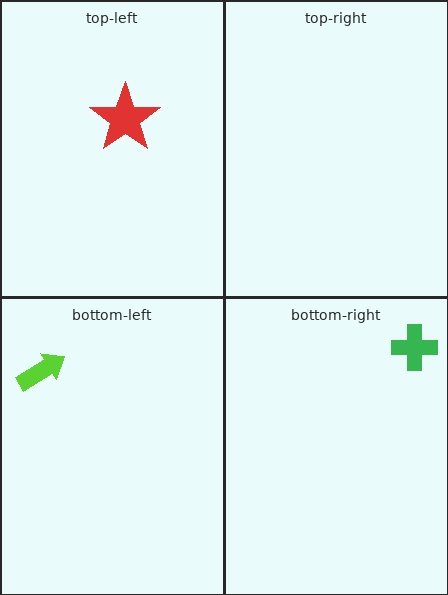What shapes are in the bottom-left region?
The lime arrow.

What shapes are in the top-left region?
The red star.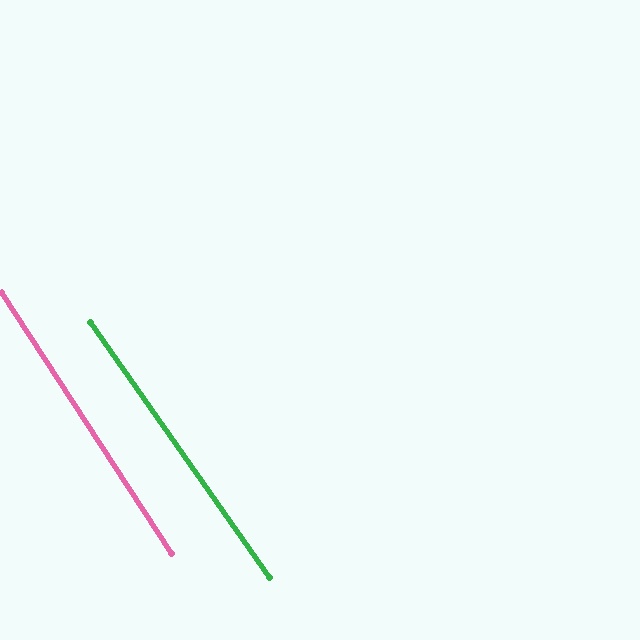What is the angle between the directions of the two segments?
Approximately 2 degrees.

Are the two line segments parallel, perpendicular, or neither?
Parallel — their directions differ by only 2.0°.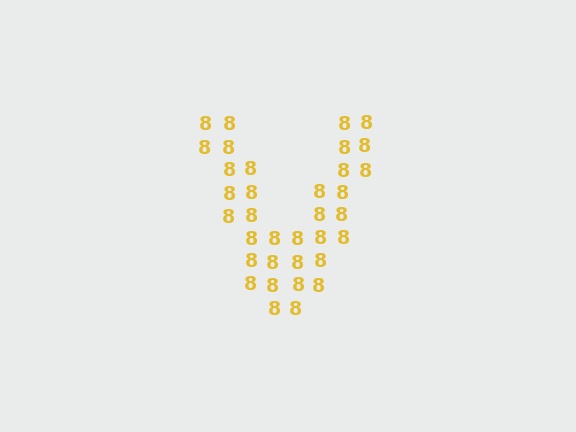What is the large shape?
The large shape is the letter V.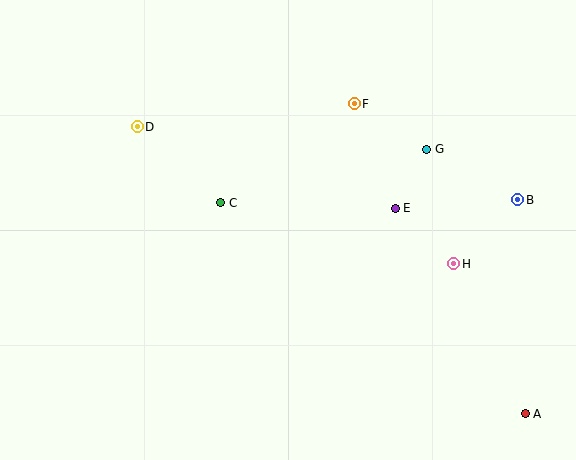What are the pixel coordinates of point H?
Point H is at (454, 264).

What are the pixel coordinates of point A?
Point A is at (525, 414).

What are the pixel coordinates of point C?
Point C is at (221, 203).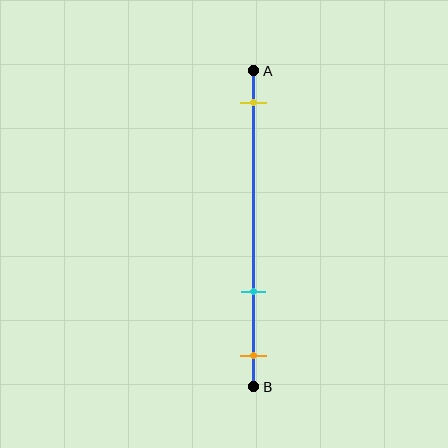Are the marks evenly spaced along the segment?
No, the marks are not evenly spaced.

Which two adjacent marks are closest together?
The cyan and orange marks are the closest adjacent pair.